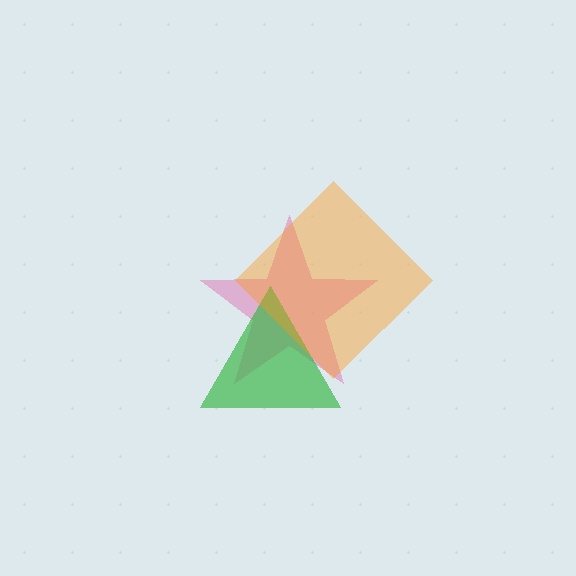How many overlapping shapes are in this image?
There are 3 overlapping shapes in the image.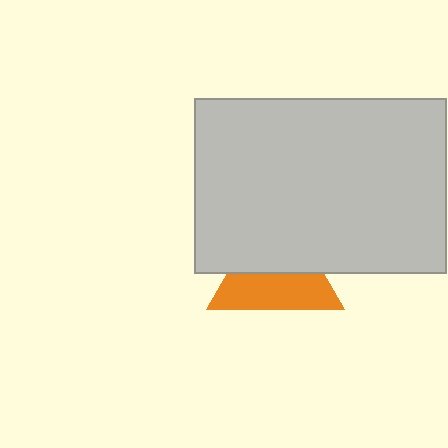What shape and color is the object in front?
The object in front is a light gray rectangle.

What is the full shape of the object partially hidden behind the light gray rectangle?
The partially hidden object is an orange triangle.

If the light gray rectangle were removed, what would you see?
You would see the complete orange triangle.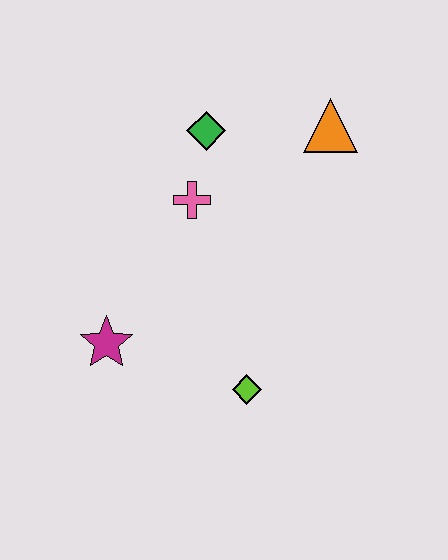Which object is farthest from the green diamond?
The lime diamond is farthest from the green diamond.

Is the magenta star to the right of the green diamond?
No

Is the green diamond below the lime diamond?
No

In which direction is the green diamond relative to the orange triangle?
The green diamond is to the left of the orange triangle.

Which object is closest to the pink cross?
The green diamond is closest to the pink cross.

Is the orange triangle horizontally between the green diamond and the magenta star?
No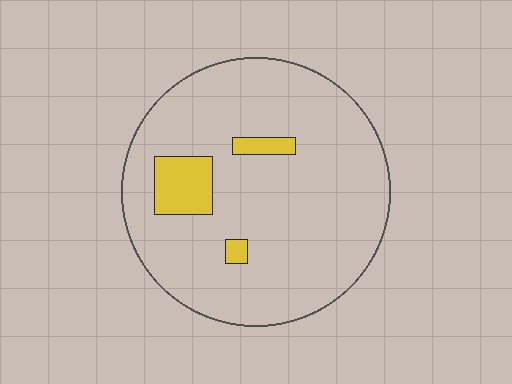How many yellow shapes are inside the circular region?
3.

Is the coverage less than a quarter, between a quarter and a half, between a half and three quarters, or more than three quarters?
Less than a quarter.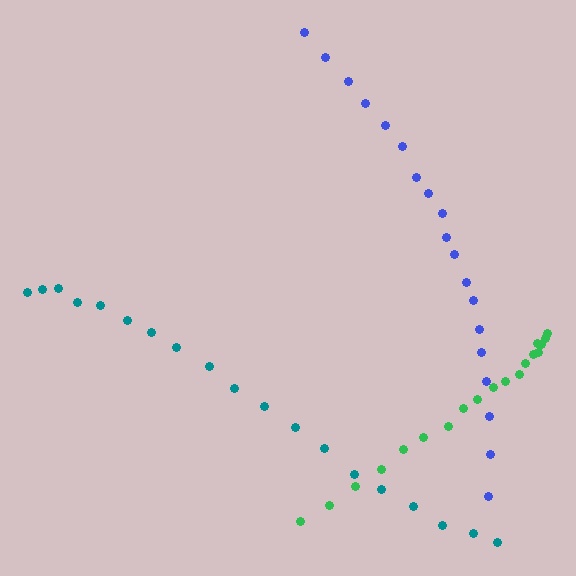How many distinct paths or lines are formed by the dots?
There are 3 distinct paths.